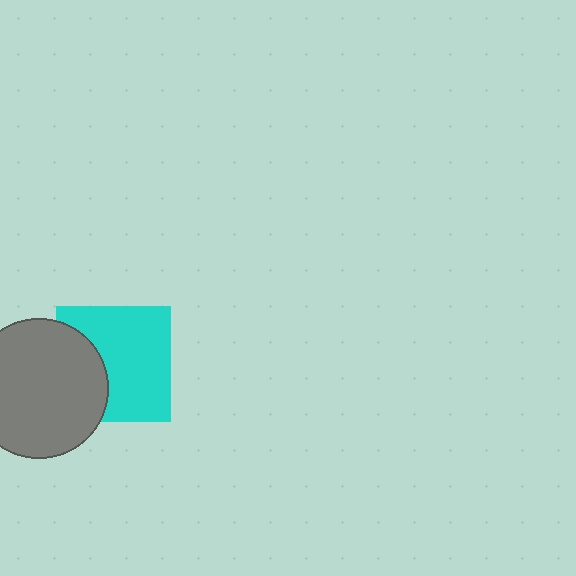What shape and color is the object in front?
The object in front is a gray circle.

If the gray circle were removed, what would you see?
You would see the complete cyan square.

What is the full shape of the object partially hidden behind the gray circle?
The partially hidden object is a cyan square.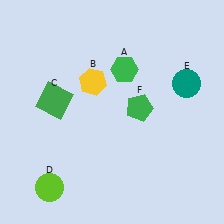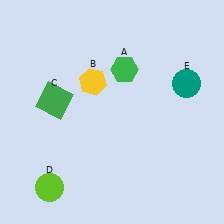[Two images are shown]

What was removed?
The green pentagon (F) was removed in Image 2.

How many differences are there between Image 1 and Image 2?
There is 1 difference between the two images.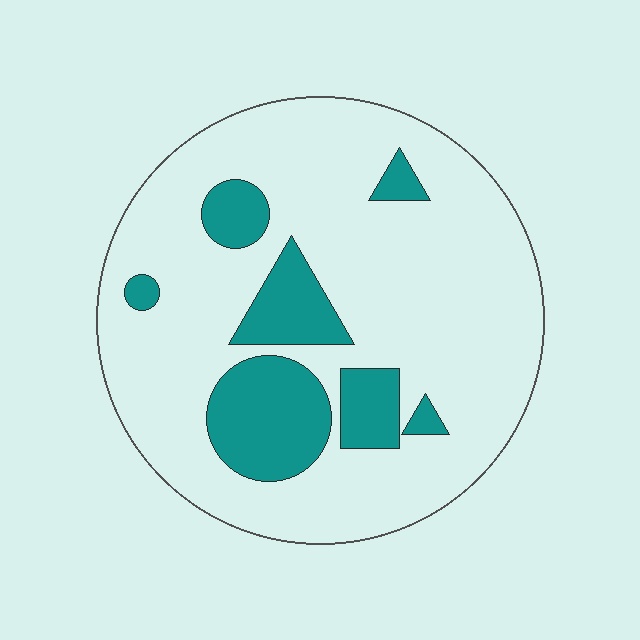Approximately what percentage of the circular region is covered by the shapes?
Approximately 20%.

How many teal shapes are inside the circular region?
7.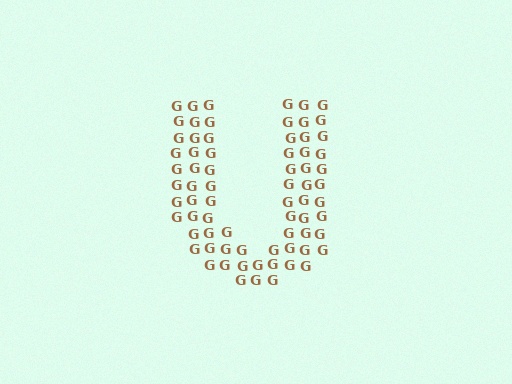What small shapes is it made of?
It is made of small letter G's.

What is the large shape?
The large shape is the letter U.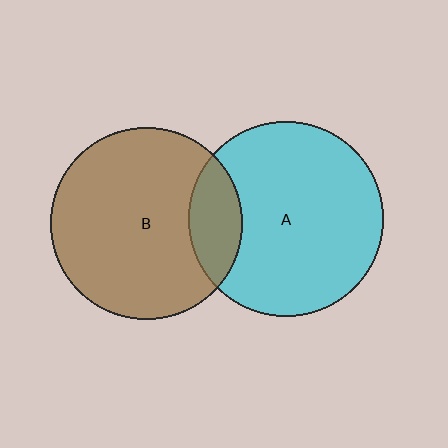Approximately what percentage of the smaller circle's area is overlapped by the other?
Approximately 15%.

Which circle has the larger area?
Circle A (cyan).